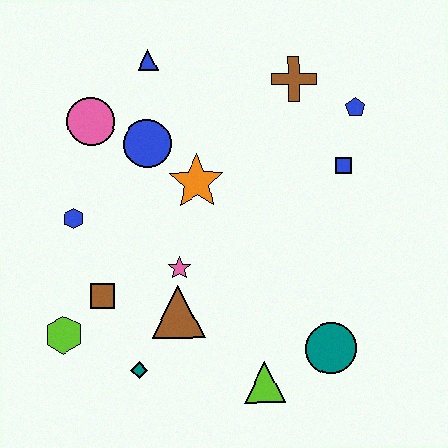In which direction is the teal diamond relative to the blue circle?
The teal diamond is below the blue circle.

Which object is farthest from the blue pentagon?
The lime hexagon is farthest from the blue pentagon.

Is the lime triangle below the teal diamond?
Yes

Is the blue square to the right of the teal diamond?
Yes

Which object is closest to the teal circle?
The lime triangle is closest to the teal circle.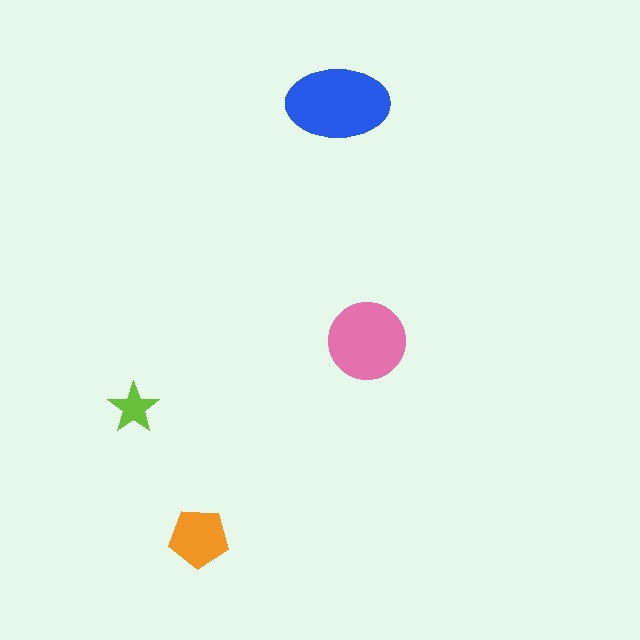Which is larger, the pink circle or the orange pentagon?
The pink circle.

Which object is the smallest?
The lime star.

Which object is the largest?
The blue ellipse.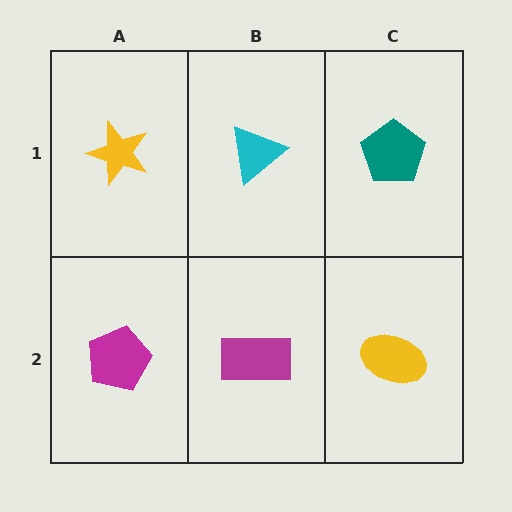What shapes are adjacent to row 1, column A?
A magenta pentagon (row 2, column A), a cyan triangle (row 1, column B).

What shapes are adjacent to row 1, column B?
A magenta rectangle (row 2, column B), a yellow star (row 1, column A), a teal pentagon (row 1, column C).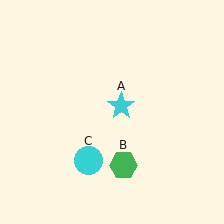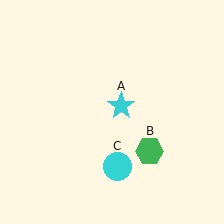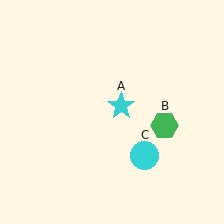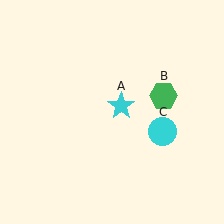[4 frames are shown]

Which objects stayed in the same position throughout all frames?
Cyan star (object A) remained stationary.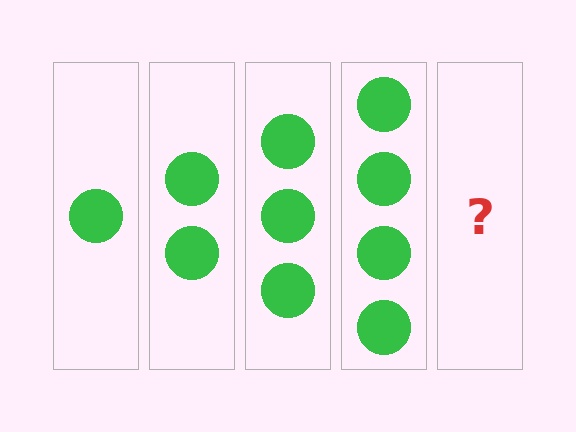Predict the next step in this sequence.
The next step is 5 circles.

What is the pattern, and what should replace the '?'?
The pattern is that each step adds one more circle. The '?' should be 5 circles.